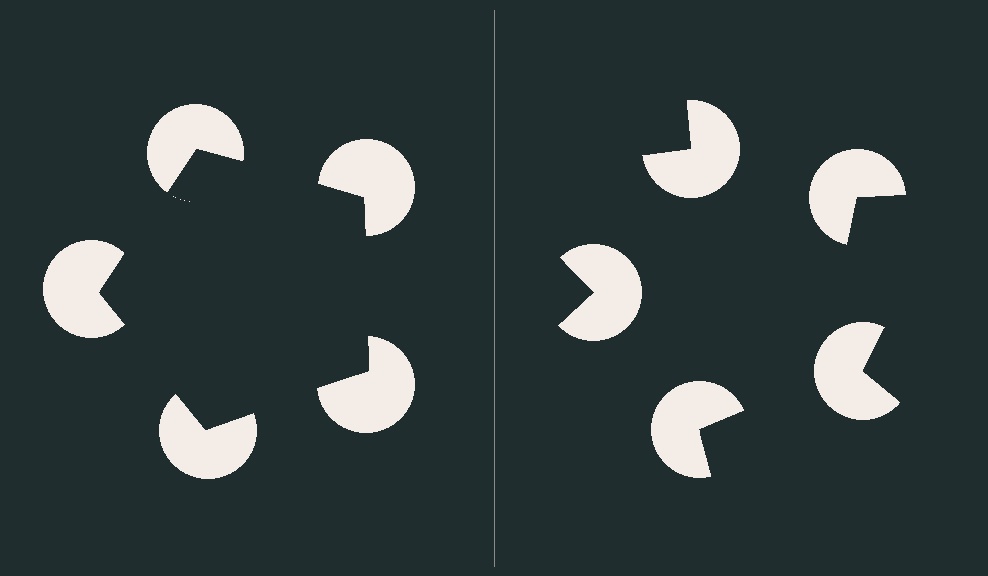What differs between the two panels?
The pac-man discs are positioned identically on both sides; only the wedge orientations differ. On the left they align to a pentagon; on the right they are misaligned.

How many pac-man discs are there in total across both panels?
10 — 5 on each side.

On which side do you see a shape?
An illusory pentagon appears on the left side. On the right side the wedge cuts are rotated, so no coherent shape forms.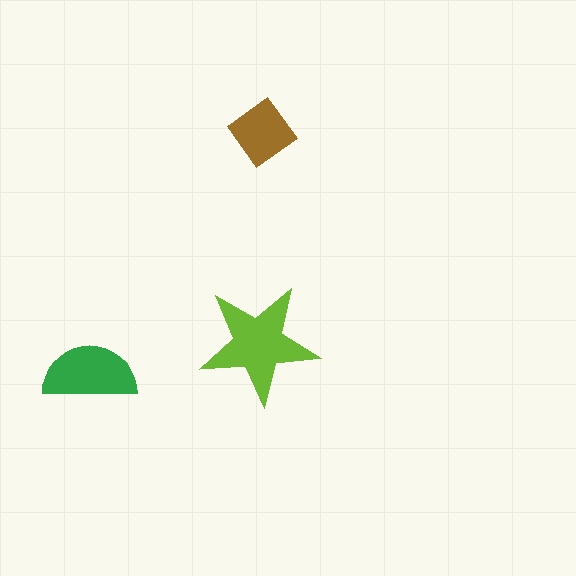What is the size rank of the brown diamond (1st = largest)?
3rd.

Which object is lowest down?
The green semicircle is bottommost.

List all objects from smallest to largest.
The brown diamond, the green semicircle, the lime star.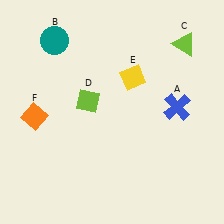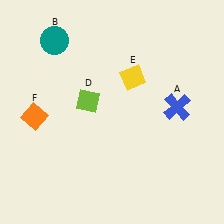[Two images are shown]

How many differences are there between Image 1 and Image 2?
There is 1 difference between the two images.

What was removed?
The lime triangle (C) was removed in Image 2.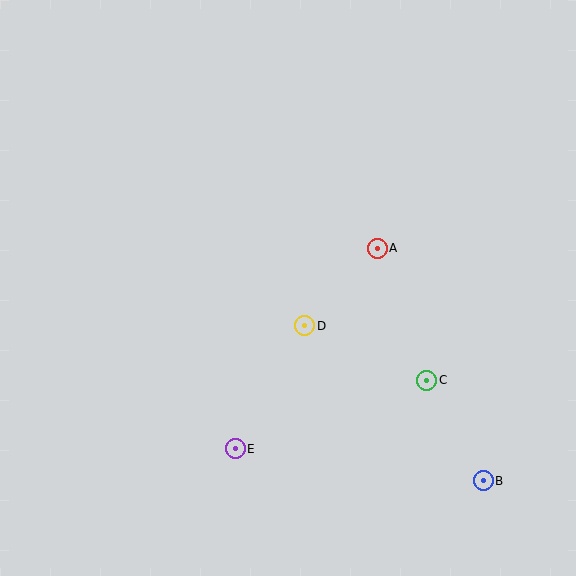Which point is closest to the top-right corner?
Point A is closest to the top-right corner.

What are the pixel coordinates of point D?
Point D is at (305, 326).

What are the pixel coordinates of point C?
Point C is at (427, 380).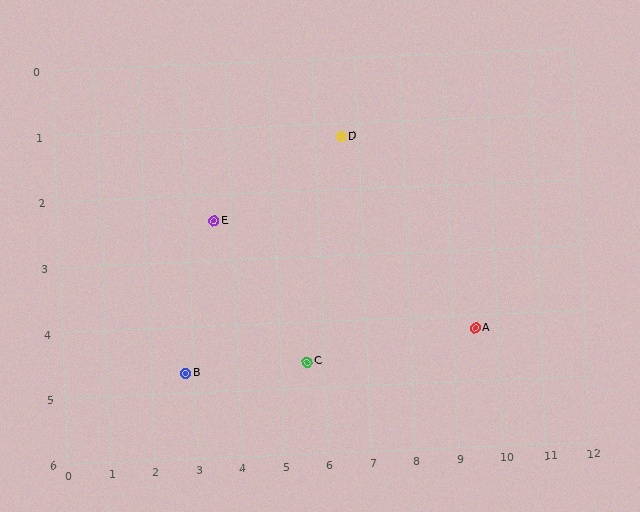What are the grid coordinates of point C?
Point C is at approximately (5.6, 4.6).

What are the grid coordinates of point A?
Point A is at approximately (9.5, 4.2).